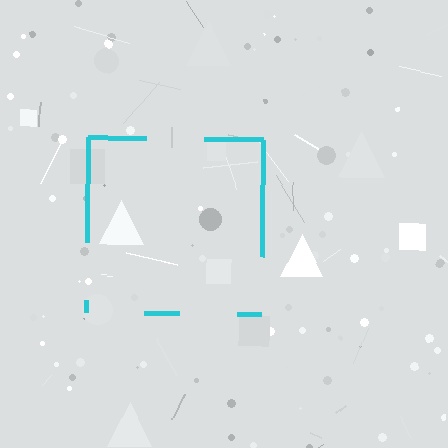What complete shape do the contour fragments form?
The contour fragments form a square.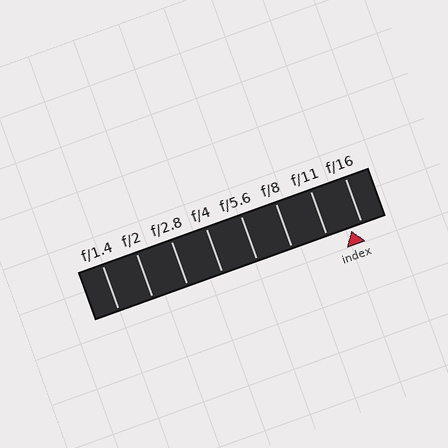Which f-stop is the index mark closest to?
The index mark is closest to f/16.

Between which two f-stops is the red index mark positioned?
The index mark is between f/11 and f/16.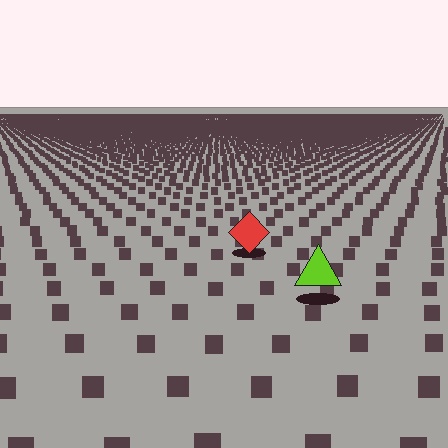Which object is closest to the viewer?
The lime triangle is closest. The texture marks near it are larger and more spread out.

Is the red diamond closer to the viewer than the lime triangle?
No. The lime triangle is closer — you can tell from the texture gradient: the ground texture is coarser near it.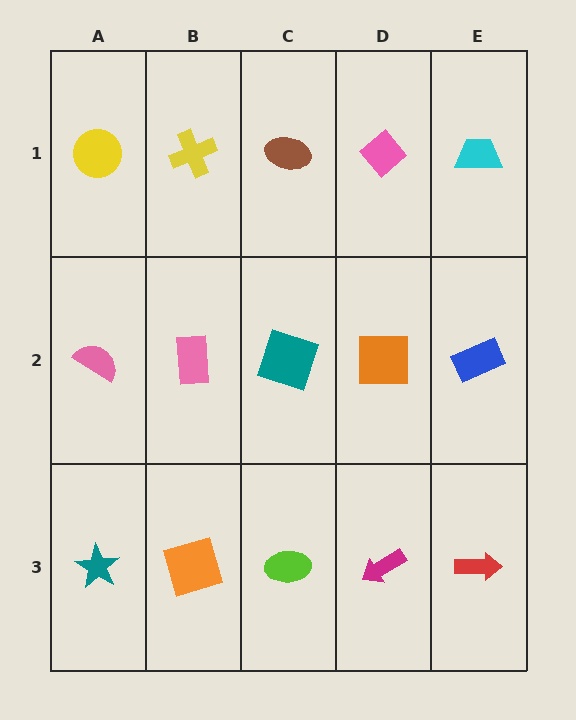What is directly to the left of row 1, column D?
A brown ellipse.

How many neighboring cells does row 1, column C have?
3.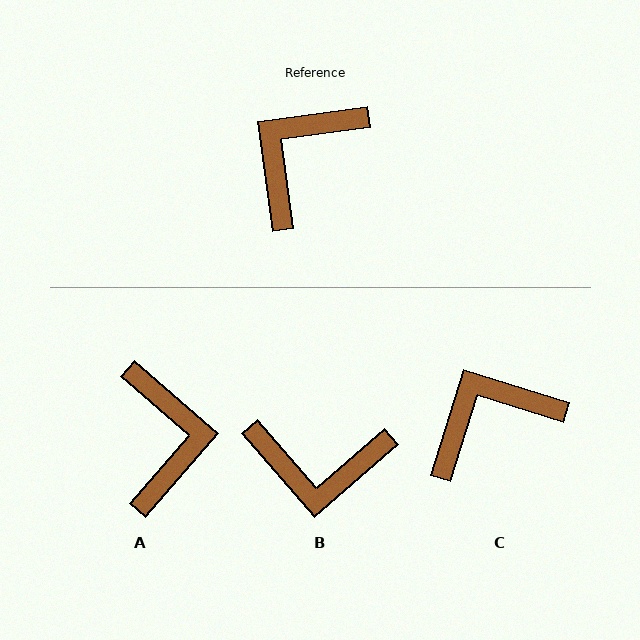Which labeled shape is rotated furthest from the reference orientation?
A, about 139 degrees away.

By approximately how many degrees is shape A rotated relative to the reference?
Approximately 139 degrees clockwise.